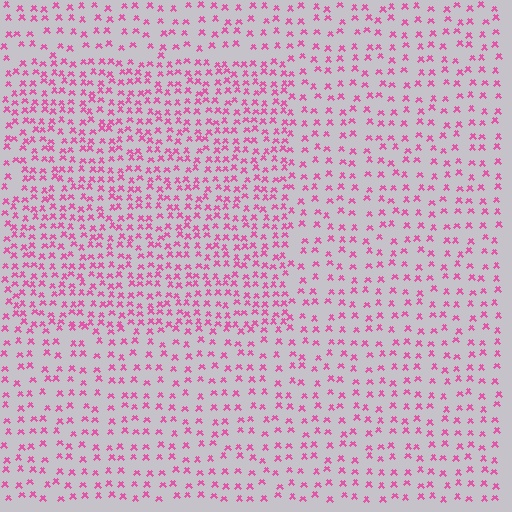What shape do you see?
I see a rectangle.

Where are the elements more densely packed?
The elements are more densely packed inside the rectangle boundary.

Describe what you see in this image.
The image contains small pink elements arranged at two different densities. A rectangle-shaped region is visible where the elements are more densely packed than the surrounding area.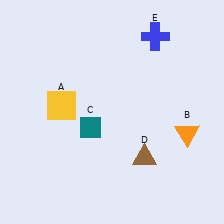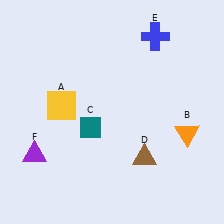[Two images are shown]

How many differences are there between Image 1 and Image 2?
There is 1 difference between the two images.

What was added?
A purple triangle (F) was added in Image 2.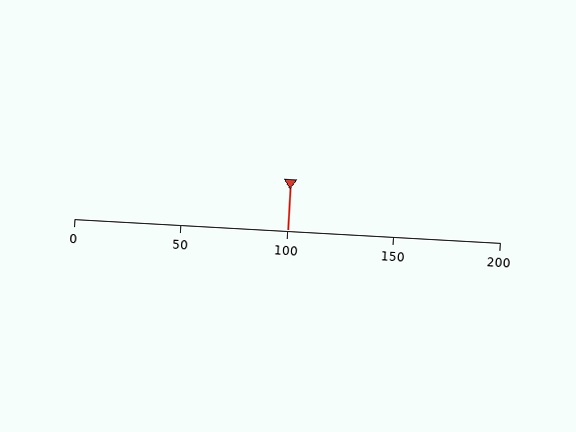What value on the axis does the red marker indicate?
The marker indicates approximately 100.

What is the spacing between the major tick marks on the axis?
The major ticks are spaced 50 apart.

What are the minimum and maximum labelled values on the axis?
The axis runs from 0 to 200.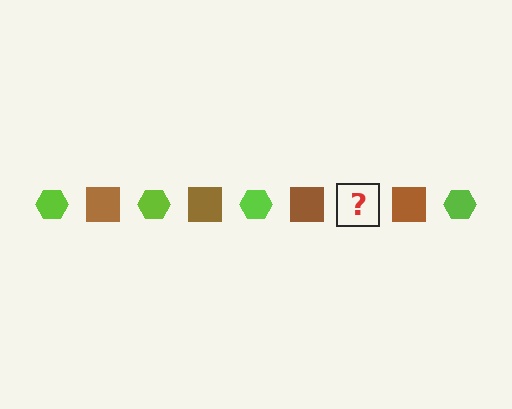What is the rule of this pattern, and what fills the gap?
The rule is that the pattern alternates between lime hexagon and brown square. The gap should be filled with a lime hexagon.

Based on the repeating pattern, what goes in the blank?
The blank should be a lime hexagon.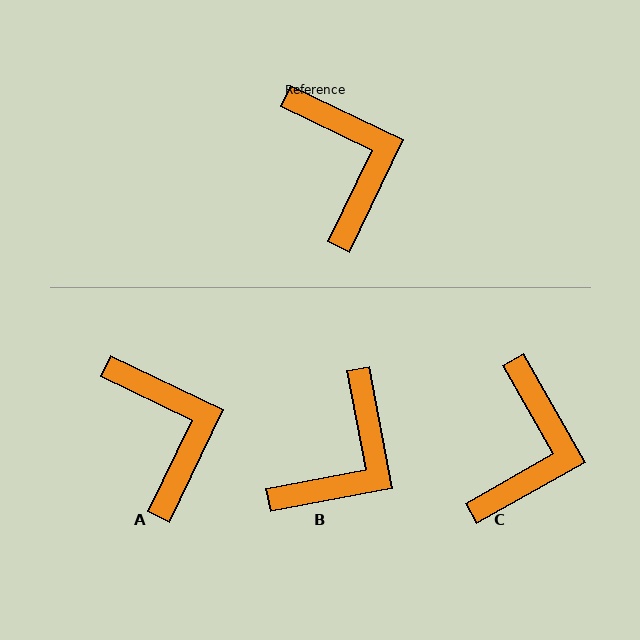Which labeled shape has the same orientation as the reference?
A.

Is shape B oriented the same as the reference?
No, it is off by about 54 degrees.